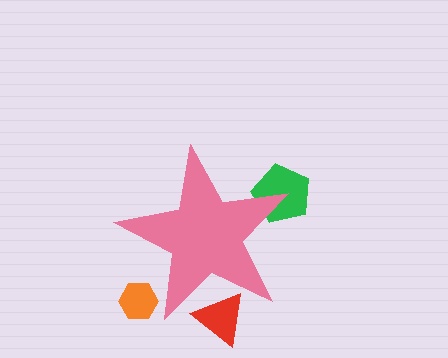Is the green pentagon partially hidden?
Yes, the green pentagon is partially hidden behind the pink star.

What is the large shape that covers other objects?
A pink star.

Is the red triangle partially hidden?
Yes, the red triangle is partially hidden behind the pink star.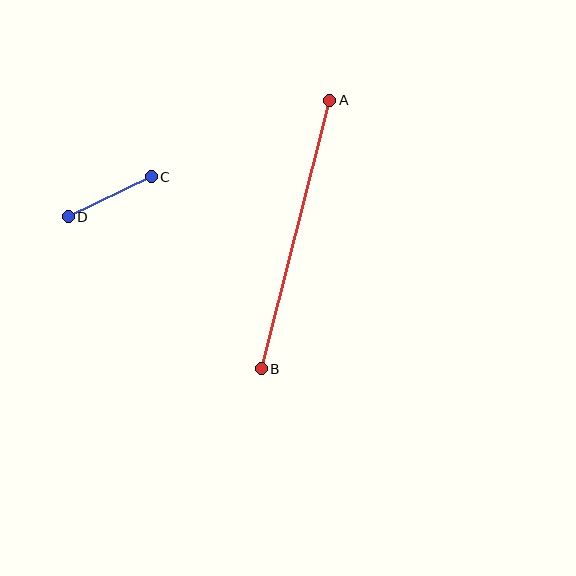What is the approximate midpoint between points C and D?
The midpoint is at approximately (110, 197) pixels.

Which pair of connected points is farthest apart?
Points A and B are farthest apart.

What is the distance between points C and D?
The distance is approximately 92 pixels.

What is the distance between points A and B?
The distance is approximately 277 pixels.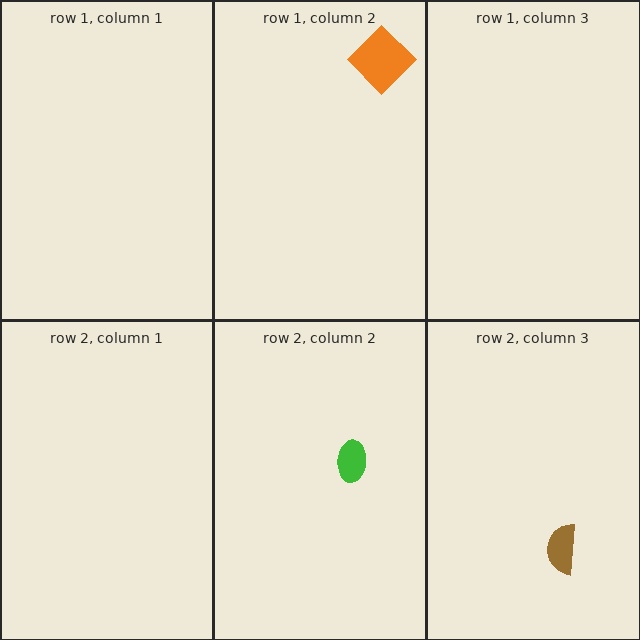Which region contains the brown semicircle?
The row 2, column 3 region.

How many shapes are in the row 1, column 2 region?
1.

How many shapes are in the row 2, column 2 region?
1.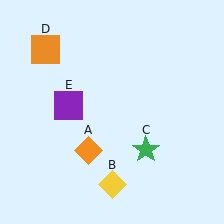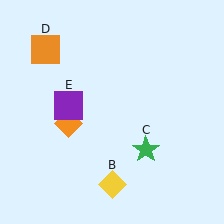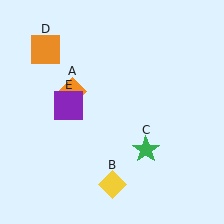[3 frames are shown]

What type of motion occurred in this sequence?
The orange diamond (object A) rotated clockwise around the center of the scene.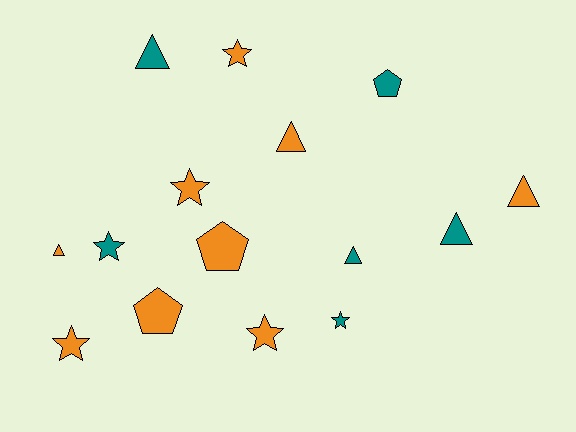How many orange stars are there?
There are 4 orange stars.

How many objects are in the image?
There are 15 objects.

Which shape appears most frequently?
Star, with 6 objects.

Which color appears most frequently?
Orange, with 9 objects.